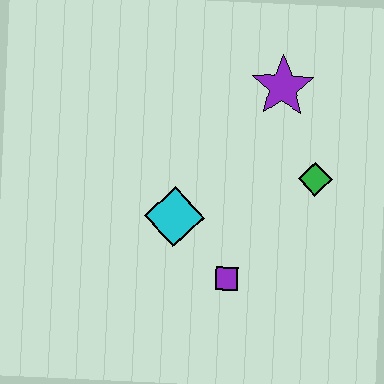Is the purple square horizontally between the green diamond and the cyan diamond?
Yes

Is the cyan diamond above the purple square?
Yes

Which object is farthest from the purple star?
The purple square is farthest from the purple star.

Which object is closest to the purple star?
The green diamond is closest to the purple star.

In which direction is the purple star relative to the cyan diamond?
The purple star is above the cyan diamond.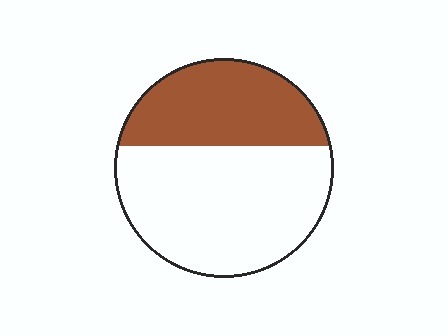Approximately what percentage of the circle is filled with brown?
Approximately 35%.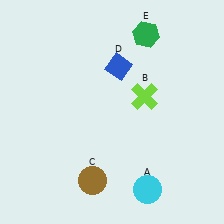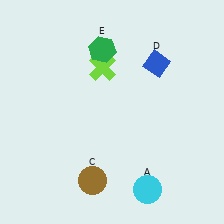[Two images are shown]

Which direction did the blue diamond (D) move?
The blue diamond (D) moved right.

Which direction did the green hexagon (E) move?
The green hexagon (E) moved left.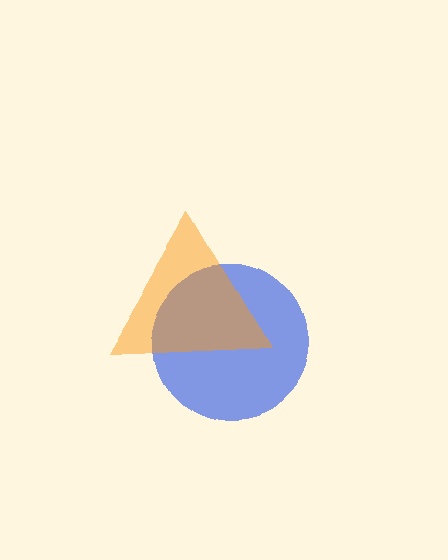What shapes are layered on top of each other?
The layered shapes are: a blue circle, an orange triangle.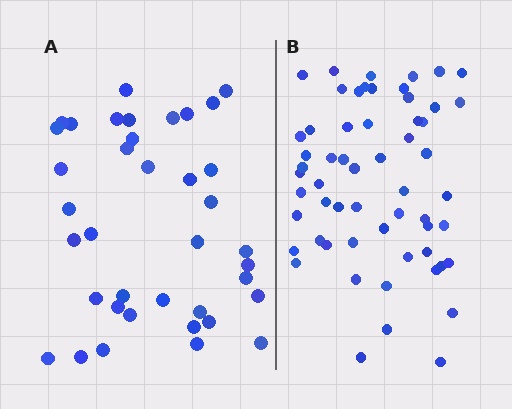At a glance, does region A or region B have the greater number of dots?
Region B (the right region) has more dots.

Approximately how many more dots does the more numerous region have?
Region B has approximately 20 more dots than region A.